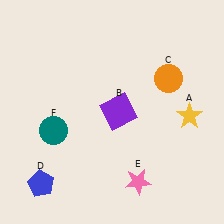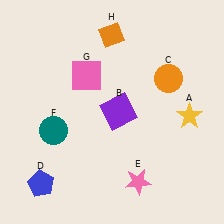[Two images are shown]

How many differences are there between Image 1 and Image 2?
There are 2 differences between the two images.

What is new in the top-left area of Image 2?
A pink square (G) was added in the top-left area of Image 2.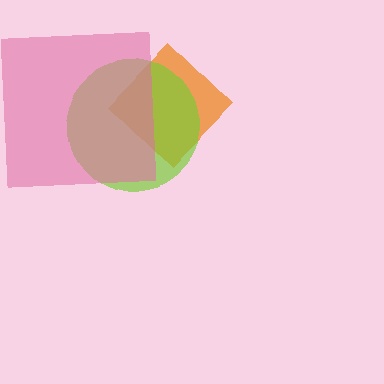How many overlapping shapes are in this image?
There are 3 overlapping shapes in the image.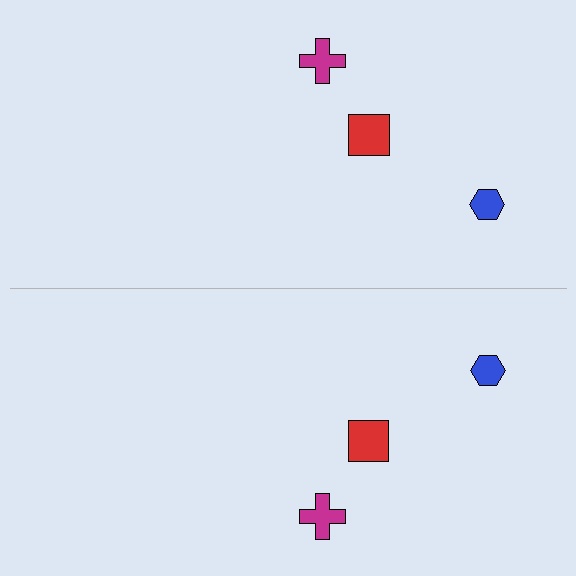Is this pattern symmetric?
Yes, this pattern has bilateral (reflection) symmetry.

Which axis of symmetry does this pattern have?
The pattern has a horizontal axis of symmetry running through the center of the image.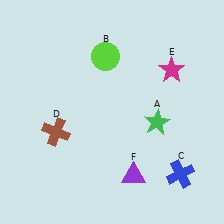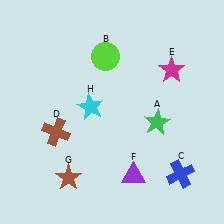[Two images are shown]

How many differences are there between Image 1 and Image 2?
There are 2 differences between the two images.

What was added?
A brown star (G), a cyan star (H) were added in Image 2.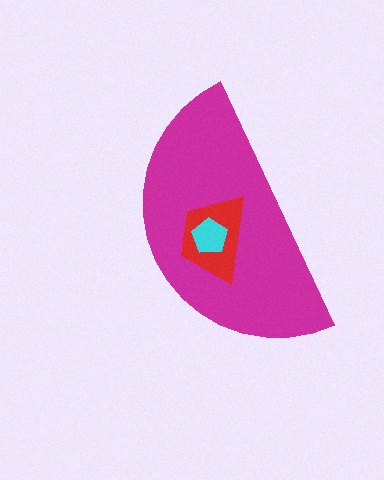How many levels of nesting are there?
3.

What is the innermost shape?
The cyan pentagon.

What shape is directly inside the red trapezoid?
The cyan pentagon.